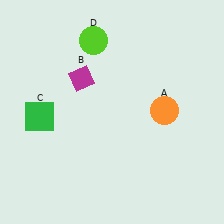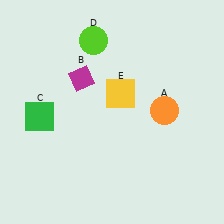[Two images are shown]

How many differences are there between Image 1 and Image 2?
There is 1 difference between the two images.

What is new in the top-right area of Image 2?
A yellow square (E) was added in the top-right area of Image 2.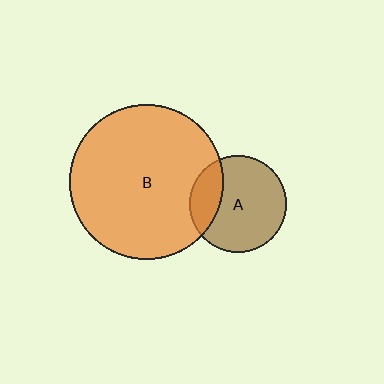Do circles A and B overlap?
Yes.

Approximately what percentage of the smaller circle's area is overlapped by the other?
Approximately 25%.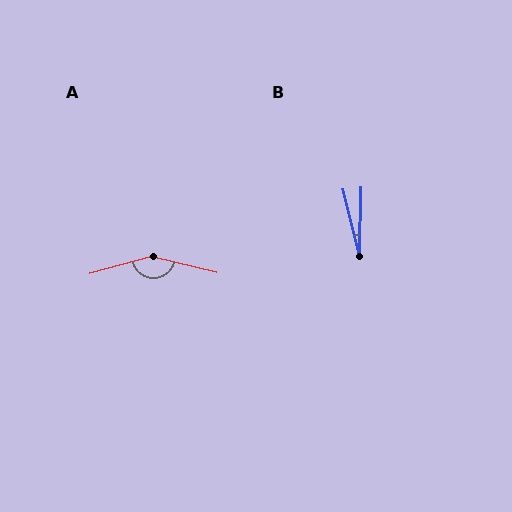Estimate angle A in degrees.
Approximately 151 degrees.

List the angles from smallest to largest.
B (16°), A (151°).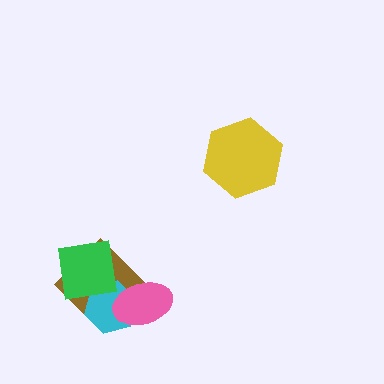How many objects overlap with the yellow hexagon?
0 objects overlap with the yellow hexagon.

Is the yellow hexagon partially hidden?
No, no other shape covers it.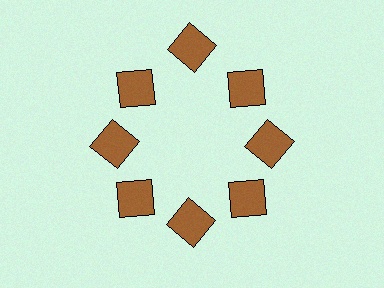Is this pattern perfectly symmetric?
No. The 8 brown squares are arranged in a ring, but one element near the 12 o'clock position is pushed outward from the center, breaking the 8-fold rotational symmetry.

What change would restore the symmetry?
The symmetry would be restored by moving it inward, back onto the ring so that all 8 squares sit at equal angles and equal distance from the center.